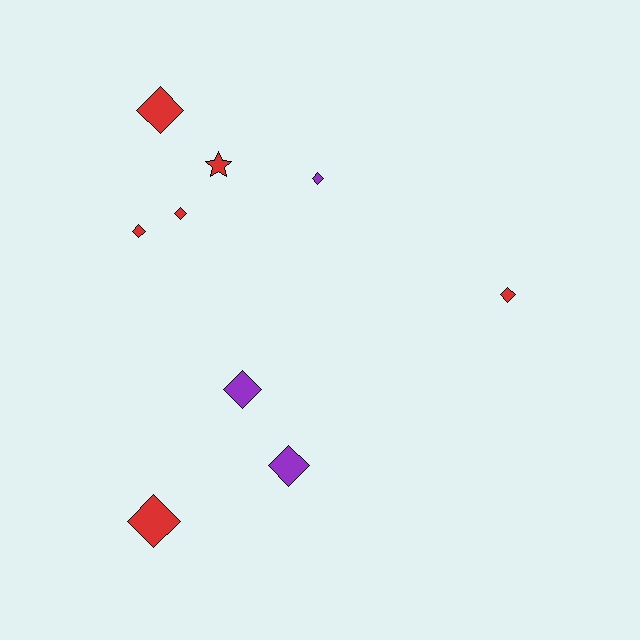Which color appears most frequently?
Red, with 6 objects.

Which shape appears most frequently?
Diamond, with 8 objects.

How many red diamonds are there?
There are 5 red diamonds.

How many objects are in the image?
There are 9 objects.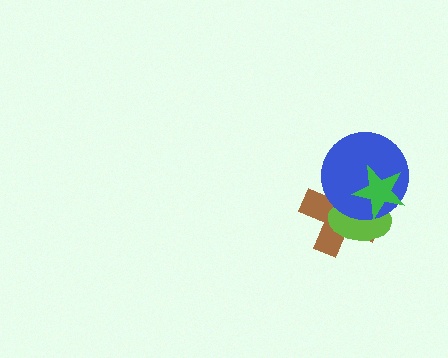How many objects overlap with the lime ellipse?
3 objects overlap with the lime ellipse.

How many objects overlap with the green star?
3 objects overlap with the green star.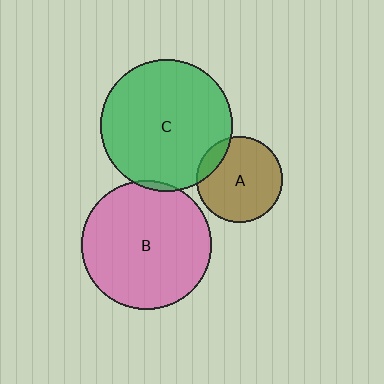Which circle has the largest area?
Circle C (green).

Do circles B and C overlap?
Yes.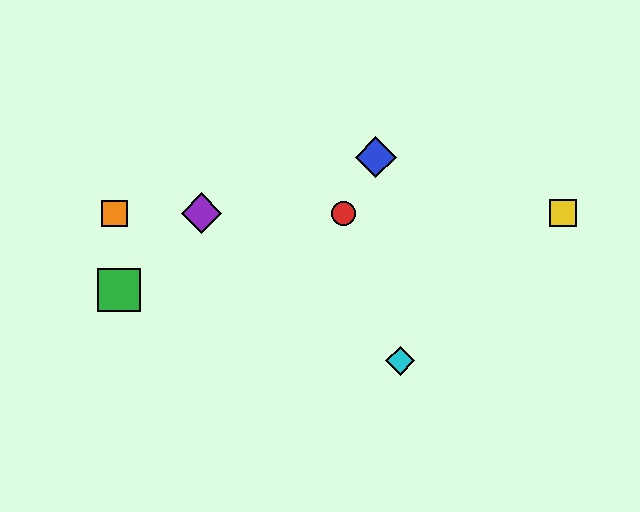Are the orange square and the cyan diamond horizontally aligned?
No, the orange square is at y≈213 and the cyan diamond is at y≈361.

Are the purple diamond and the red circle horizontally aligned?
Yes, both are at y≈213.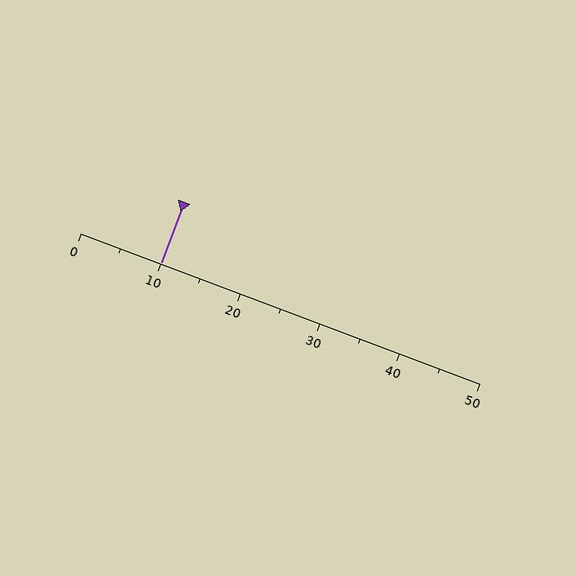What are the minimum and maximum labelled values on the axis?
The axis runs from 0 to 50.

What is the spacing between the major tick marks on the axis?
The major ticks are spaced 10 apart.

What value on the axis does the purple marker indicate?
The marker indicates approximately 10.